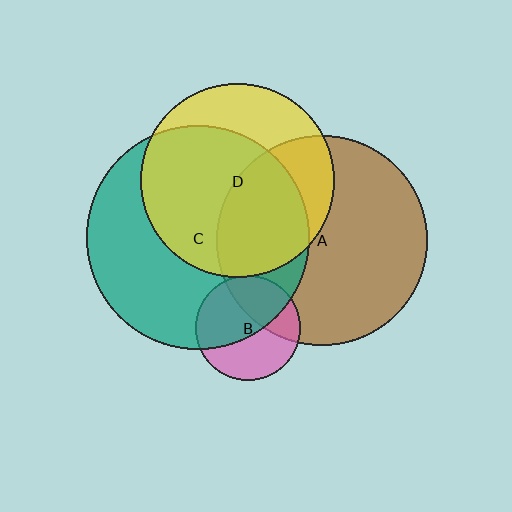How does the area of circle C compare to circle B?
Approximately 4.5 times.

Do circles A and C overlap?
Yes.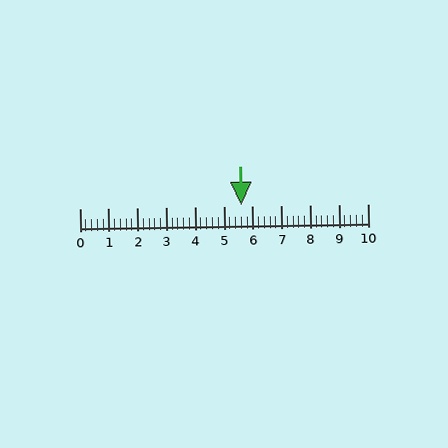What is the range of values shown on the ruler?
The ruler shows values from 0 to 10.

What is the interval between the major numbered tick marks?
The major tick marks are spaced 1 units apart.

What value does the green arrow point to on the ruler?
The green arrow points to approximately 5.6.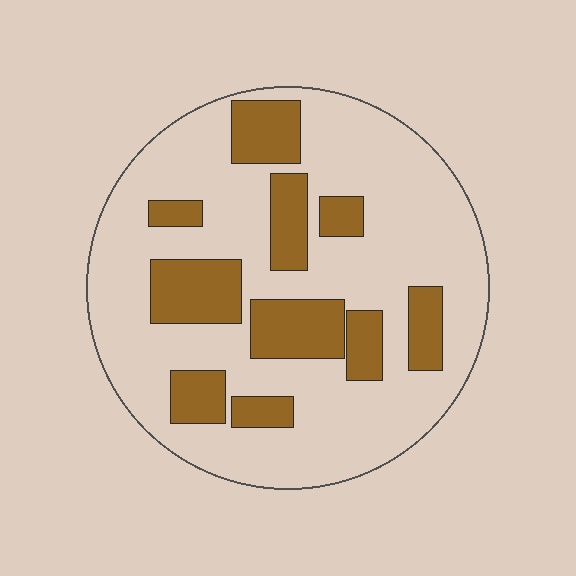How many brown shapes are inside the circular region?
10.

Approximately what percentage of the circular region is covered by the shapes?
Approximately 25%.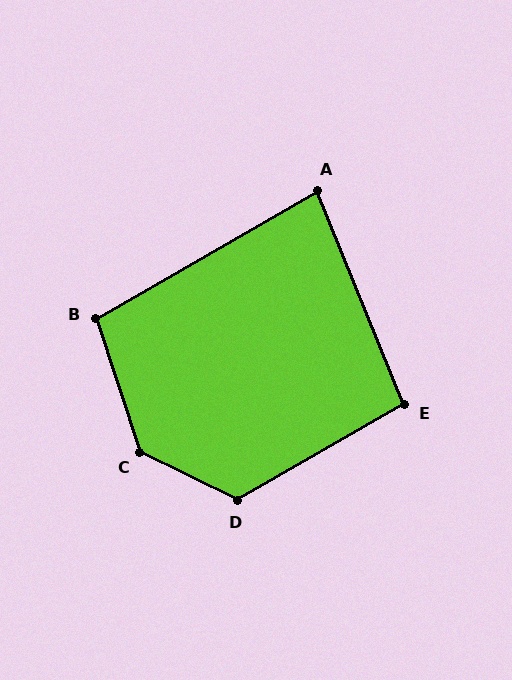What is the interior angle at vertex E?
Approximately 98 degrees (obtuse).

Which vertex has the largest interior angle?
C, at approximately 134 degrees.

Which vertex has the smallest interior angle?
A, at approximately 82 degrees.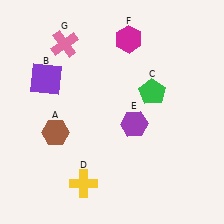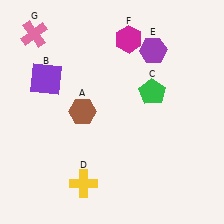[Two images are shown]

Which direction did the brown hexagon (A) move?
The brown hexagon (A) moved right.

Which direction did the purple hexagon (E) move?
The purple hexagon (E) moved up.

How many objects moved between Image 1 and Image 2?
3 objects moved between the two images.